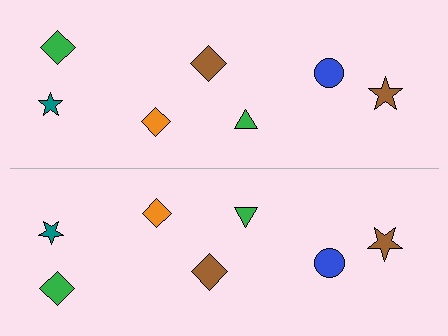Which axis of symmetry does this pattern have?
The pattern has a horizontal axis of symmetry running through the center of the image.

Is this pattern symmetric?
Yes, this pattern has bilateral (reflection) symmetry.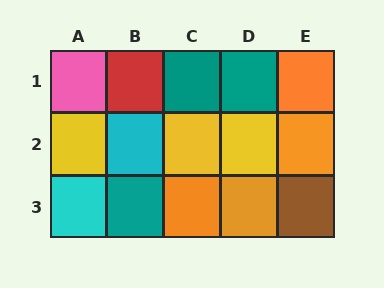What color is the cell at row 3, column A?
Cyan.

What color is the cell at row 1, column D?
Teal.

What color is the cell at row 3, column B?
Teal.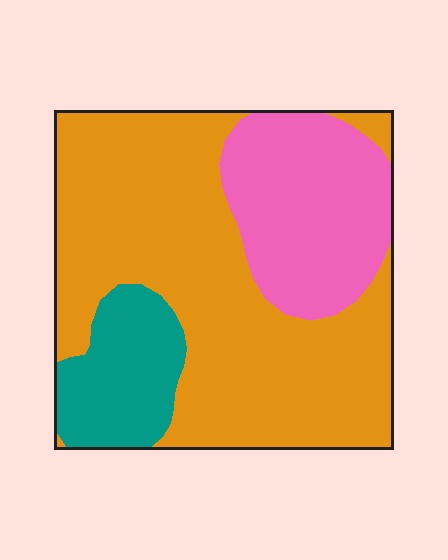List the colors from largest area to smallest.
From largest to smallest: orange, pink, teal.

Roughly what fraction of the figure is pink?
Pink covers 25% of the figure.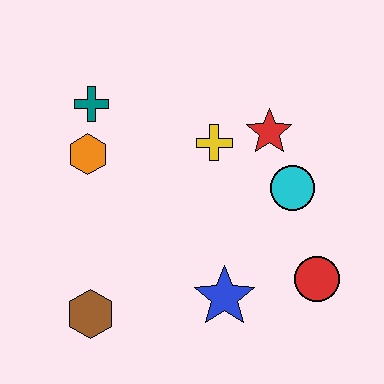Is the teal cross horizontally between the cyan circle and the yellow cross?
No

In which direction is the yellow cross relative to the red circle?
The yellow cross is above the red circle.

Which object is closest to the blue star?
The red circle is closest to the blue star.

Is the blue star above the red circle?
No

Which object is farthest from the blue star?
The teal cross is farthest from the blue star.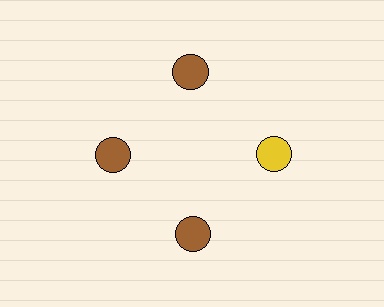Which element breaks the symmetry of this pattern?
The yellow circle at roughly the 3 o'clock position breaks the symmetry. All other shapes are brown circles.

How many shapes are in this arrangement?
There are 4 shapes arranged in a ring pattern.